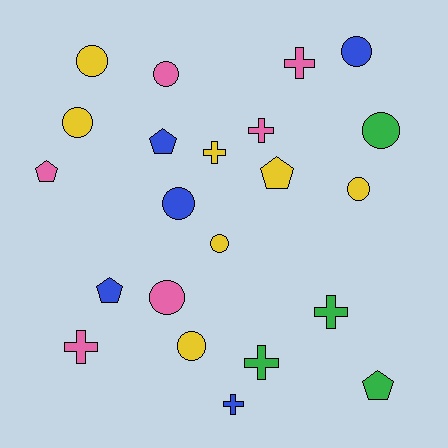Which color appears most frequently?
Yellow, with 7 objects.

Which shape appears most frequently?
Circle, with 10 objects.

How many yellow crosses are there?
There is 1 yellow cross.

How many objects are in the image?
There are 22 objects.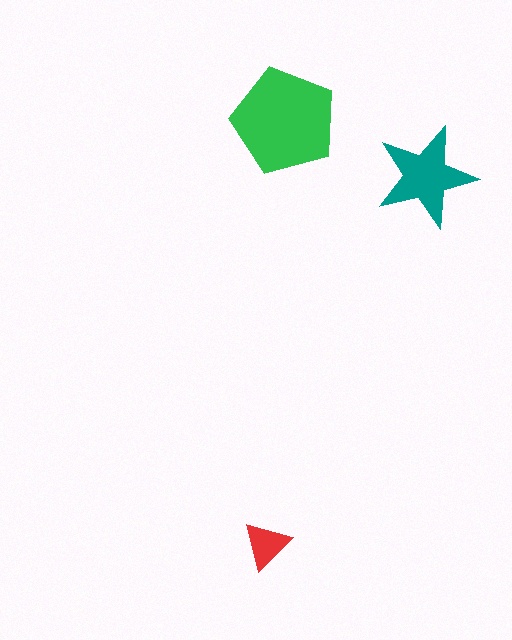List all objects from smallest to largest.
The red triangle, the teal star, the green pentagon.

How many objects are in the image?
There are 3 objects in the image.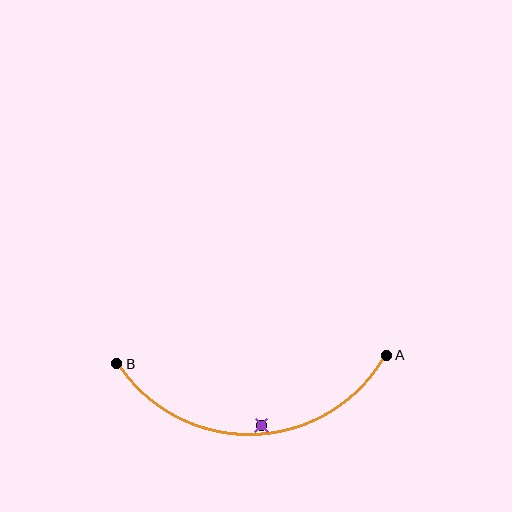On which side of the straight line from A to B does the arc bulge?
The arc bulges below the straight line connecting A and B.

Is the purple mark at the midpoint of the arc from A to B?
No — the purple mark does not lie on the arc at all. It sits slightly inside the curve.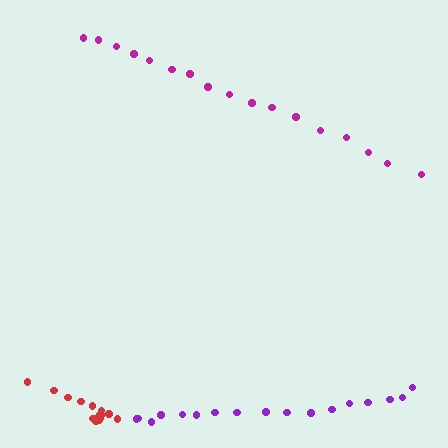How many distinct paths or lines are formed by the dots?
There are 3 distinct paths.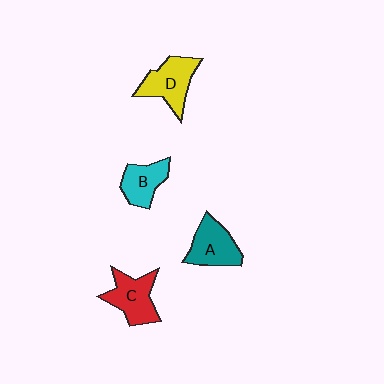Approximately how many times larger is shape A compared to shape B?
Approximately 1.2 times.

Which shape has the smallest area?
Shape B (cyan).